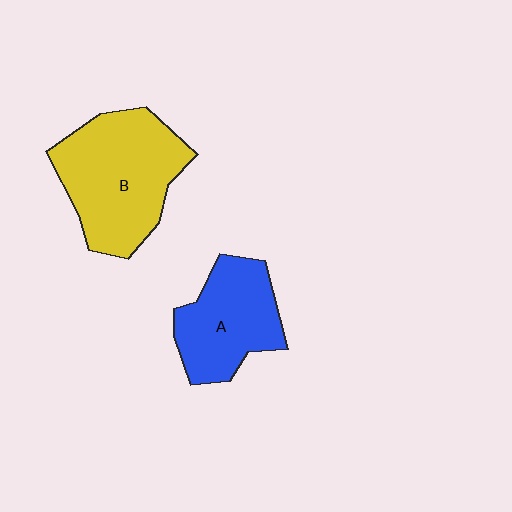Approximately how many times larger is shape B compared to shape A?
Approximately 1.4 times.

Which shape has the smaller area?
Shape A (blue).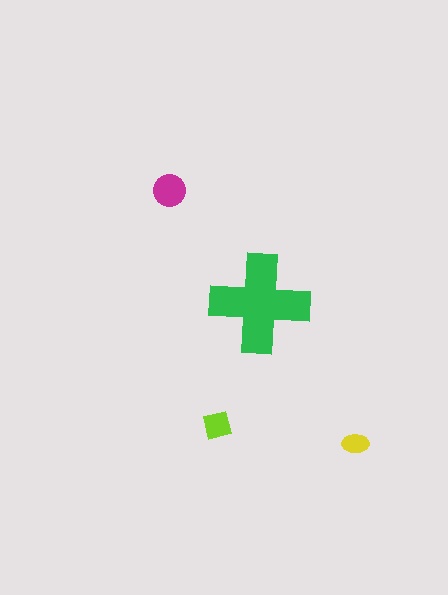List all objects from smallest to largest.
The yellow ellipse, the lime square, the magenta circle, the green cross.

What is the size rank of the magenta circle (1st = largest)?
2nd.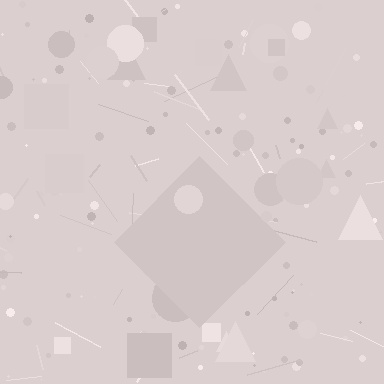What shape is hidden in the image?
A diamond is hidden in the image.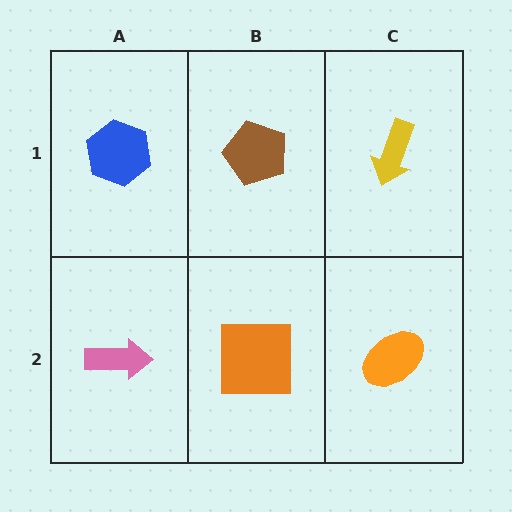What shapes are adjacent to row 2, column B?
A brown pentagon (row 1, column B), a pink arrow (row 2, column A), an orange ellipse (row 2, column C).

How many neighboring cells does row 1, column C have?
2.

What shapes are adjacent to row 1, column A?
A pink arrow (row 2, column A), a brown pentagon (row 1, column B).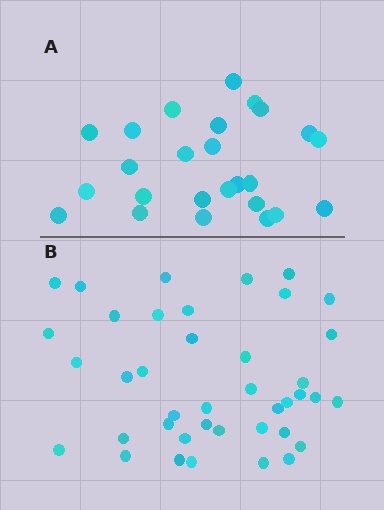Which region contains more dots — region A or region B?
Region B (the bottom region) has more dots.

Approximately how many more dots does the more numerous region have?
Region B has approximately 15 more dots than region A.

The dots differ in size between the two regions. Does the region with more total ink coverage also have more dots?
No. Region A has more total ink coverage because its dots are larger, but region B actually contains more individual dots. Total area can be misleading — the number of items is what matters here.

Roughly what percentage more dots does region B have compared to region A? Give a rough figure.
About 60% more.